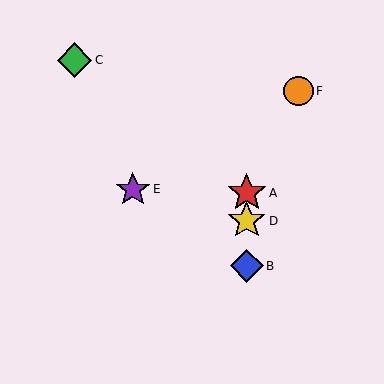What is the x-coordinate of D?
Object D is at x≈247.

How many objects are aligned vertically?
3 objects (A, B, D) are aligned vertically.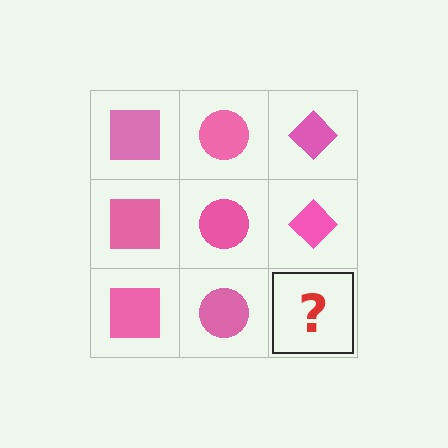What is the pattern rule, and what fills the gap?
The rule is that each column has a consistent shape. The gap should be filled with a pink diamond.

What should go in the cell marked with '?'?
The missing cell should contain a pink diamond.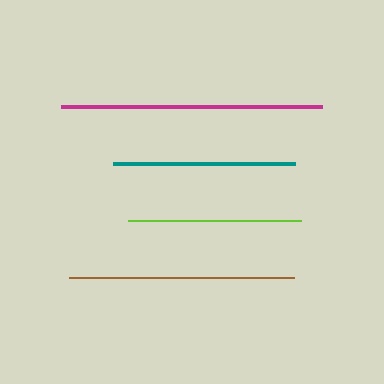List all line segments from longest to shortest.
From longest to shortest: magenta, brown, teal, lime.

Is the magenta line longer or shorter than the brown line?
The magenta line is longer than the brown line.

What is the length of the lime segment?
The lime segment is approximately 173 pixels long.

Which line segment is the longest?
The magenta line is the longest at approximately 262 pixels.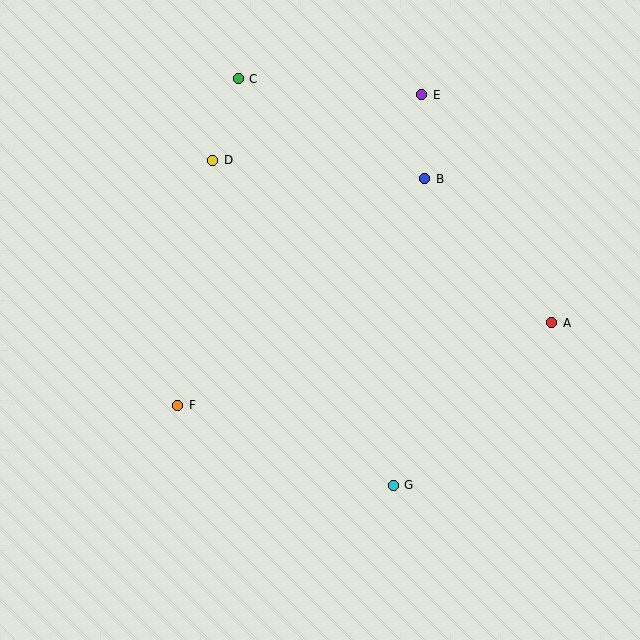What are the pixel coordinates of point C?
Point C is at (238, 79).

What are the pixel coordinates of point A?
Point A is at (552, 323).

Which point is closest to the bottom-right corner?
Point G is closest to the bottom-right corner.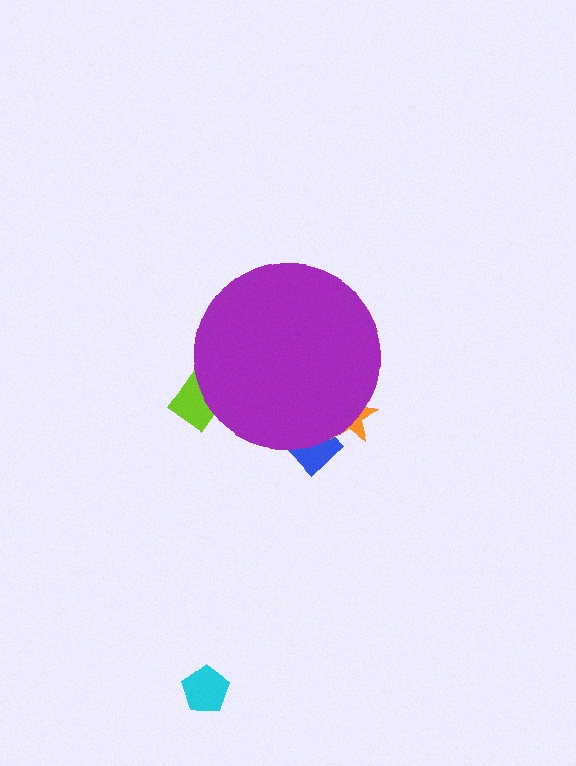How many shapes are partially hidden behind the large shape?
3 shapes are partially hidden.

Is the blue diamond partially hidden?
Yes, the blue diamond is partially hidden behind the purple circle.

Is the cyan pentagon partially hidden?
No, the cyan pentagon is fully visible.